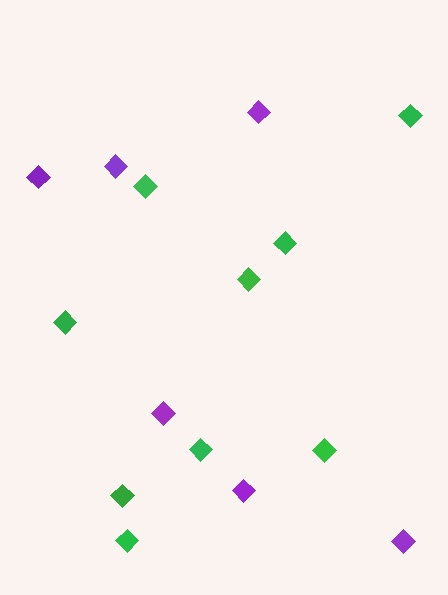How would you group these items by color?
There are 2 groups: one group of purple diamonds (6) and one group of green diamonds (9).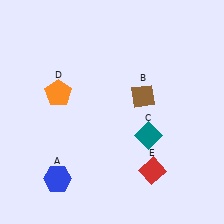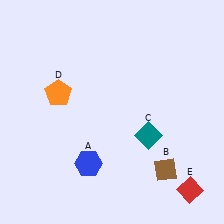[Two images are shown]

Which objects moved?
The objects that moved are: the blue hexagon (A), the brown diamond (B), the red diamond (E).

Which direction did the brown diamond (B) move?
The brown diamond (B) moved down.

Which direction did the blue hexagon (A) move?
The blue hexagon (A) moved right.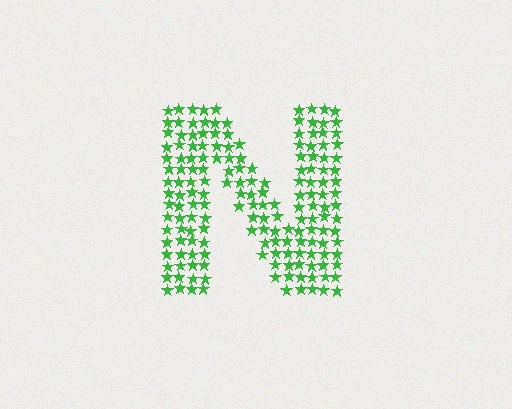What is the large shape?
The large shape is the letter N.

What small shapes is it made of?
It is made of small stars.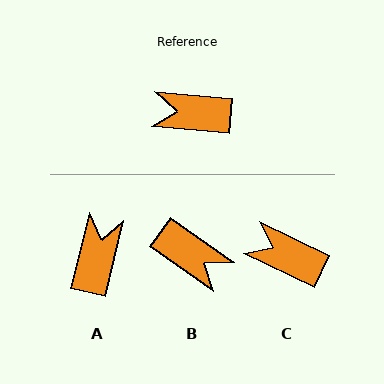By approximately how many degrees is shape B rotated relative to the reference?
Approximately 150 degrees counter-clockwise.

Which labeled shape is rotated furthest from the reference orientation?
B, about 150 degrees away.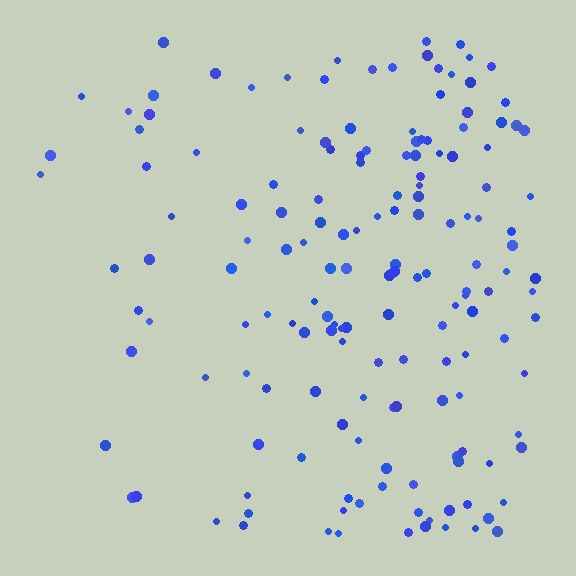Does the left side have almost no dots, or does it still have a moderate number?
Still a moderate number, just noticeably fewer than the right.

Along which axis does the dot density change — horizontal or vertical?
Horizontal.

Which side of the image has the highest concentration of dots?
The right.